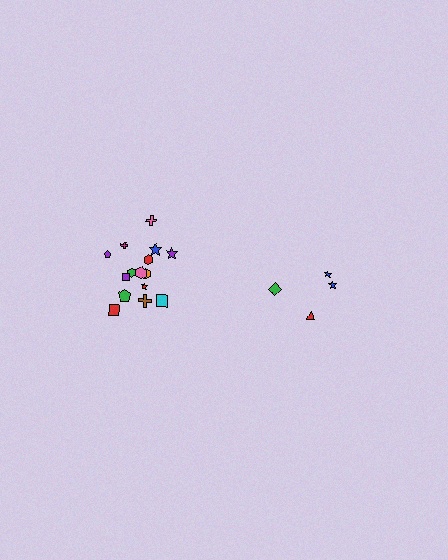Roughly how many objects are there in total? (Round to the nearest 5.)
Roughly 20 objects in total.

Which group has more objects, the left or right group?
The left group.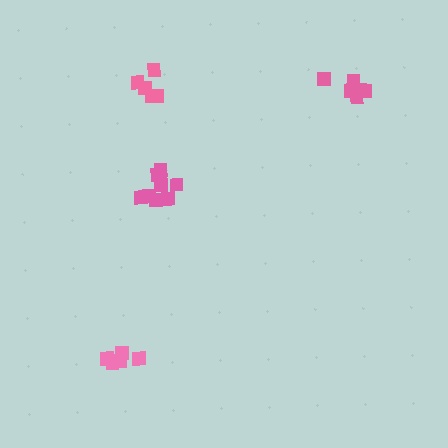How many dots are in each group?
Group 1: 7 dots, Group 2: 9 dots, Group 3: 6 dots, Group 4: 5 dots (27 total).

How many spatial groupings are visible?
There are 4 spatial groupings.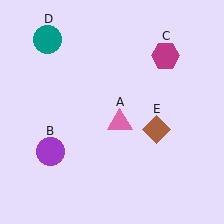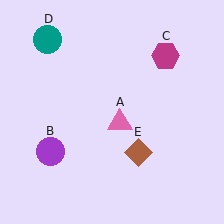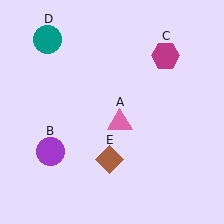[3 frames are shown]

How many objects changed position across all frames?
1 object changed position: brown diamond (object E).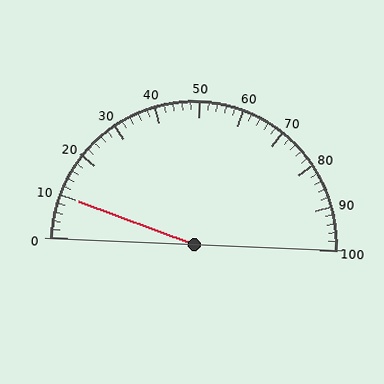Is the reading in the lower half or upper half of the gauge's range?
The reading is in the lower half of the range (0 to 100).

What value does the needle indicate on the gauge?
The needle indicates approximately 10.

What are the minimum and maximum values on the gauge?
The gauge ranges from 0 to 100.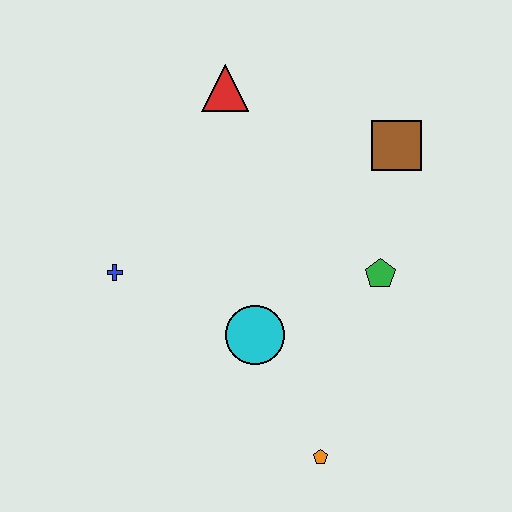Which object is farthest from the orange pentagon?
The red triangle is farthest from the orange pentagon.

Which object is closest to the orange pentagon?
The cyan circle is closest to the orange pentagon.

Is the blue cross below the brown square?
Yes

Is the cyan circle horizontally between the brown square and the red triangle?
Yes